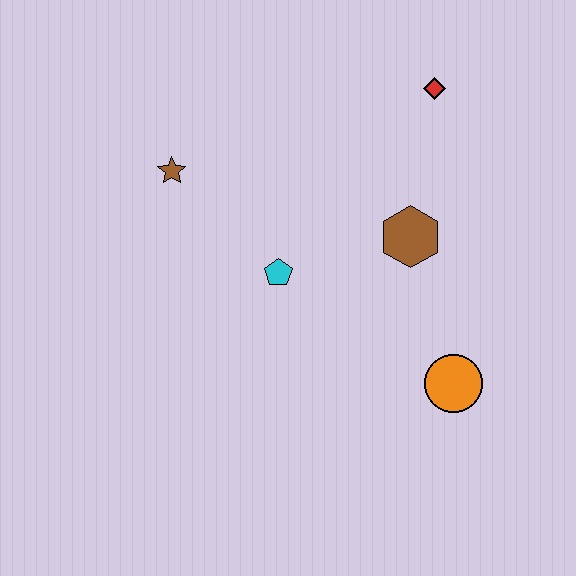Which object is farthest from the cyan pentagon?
The red diamond is farthest from the cyan pentagon.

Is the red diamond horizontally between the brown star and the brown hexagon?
No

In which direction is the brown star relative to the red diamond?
The brown star is to the left of the red diamond.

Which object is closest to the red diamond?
The brown hexagon is closest to the red diamond.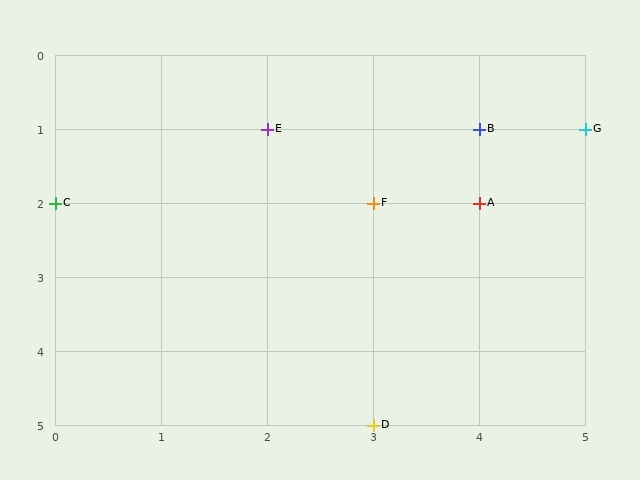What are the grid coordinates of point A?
Point A is at grid coordinates (4, 2).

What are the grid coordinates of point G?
Point G is at grid coordinates (5, 1).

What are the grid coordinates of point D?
Point D is at grid coordinates (3, 5).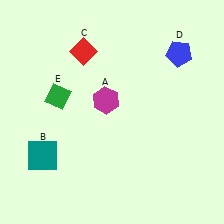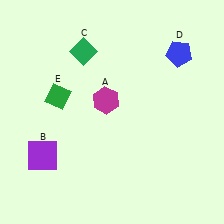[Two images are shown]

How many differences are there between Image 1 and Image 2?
There are 2 differences between the two images.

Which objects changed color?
B changed from teal to purple. C changed from red to green.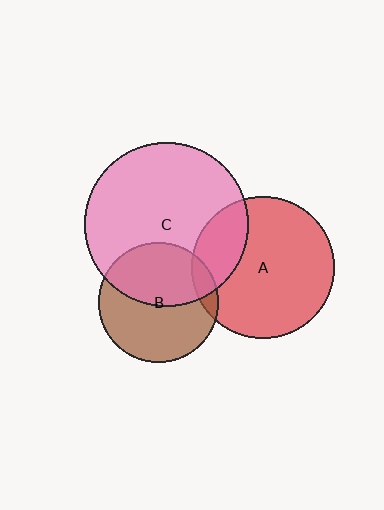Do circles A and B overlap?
Yes.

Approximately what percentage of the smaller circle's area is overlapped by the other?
Approximately 10%.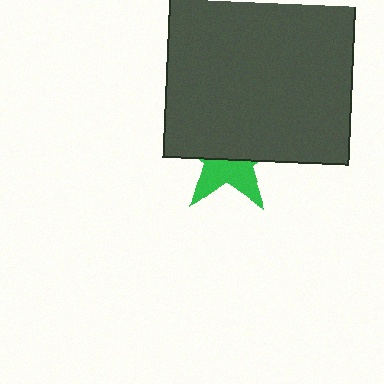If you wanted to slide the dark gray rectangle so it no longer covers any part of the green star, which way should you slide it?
Slide it up — that is the most direct way to separate the two shapes.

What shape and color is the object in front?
The object in front is a dark gray rectangle.